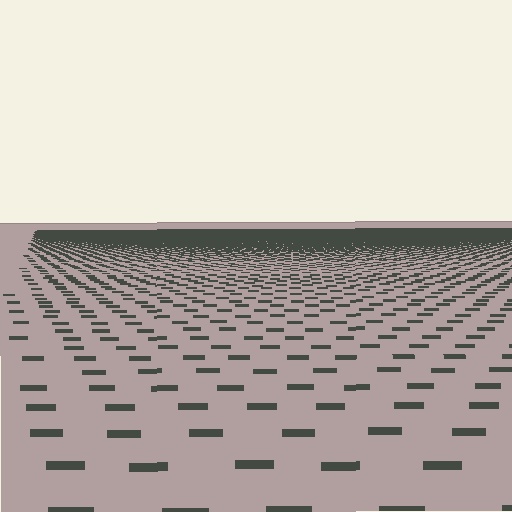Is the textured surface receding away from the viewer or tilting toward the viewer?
The surface is receding away from the viewer. Texture elements get smaller and denser toward the top.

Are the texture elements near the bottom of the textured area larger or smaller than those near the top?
Larger. Near the bottom, elements are closer to the viewer and appear at a bigger on-screen size.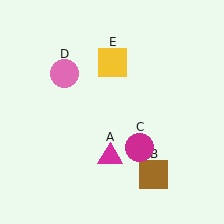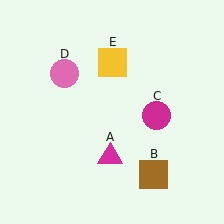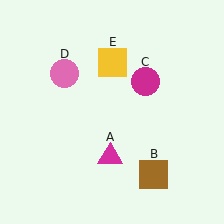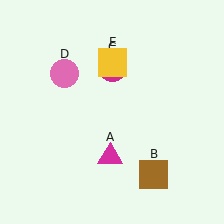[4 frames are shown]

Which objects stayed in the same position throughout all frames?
Magenta triangle (object A) and brown square (object B) and pink circle (object D) and yellow square (object E) remained stationary.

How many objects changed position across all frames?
1 object changed position: magenta circle (object C).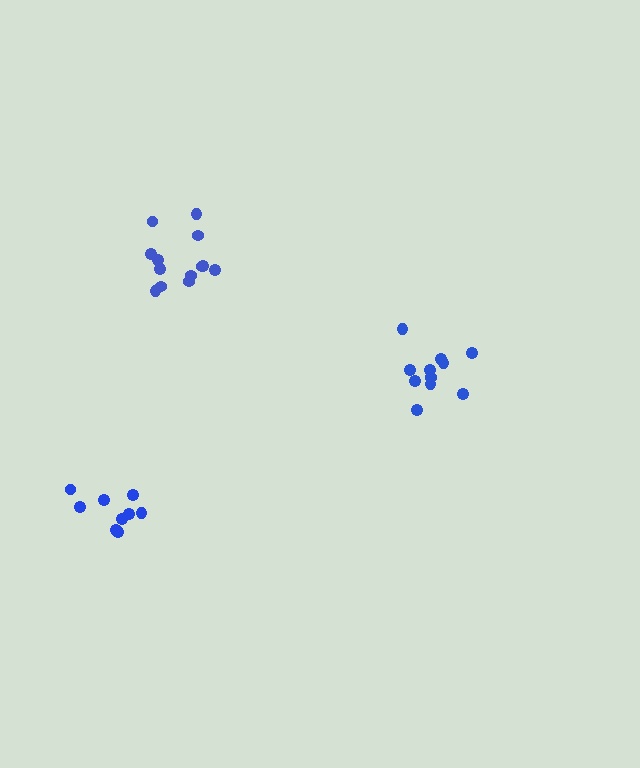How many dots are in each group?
Group 1: 11 dots, Group 2: 13 dots, Group 3: 9 dots (33 total).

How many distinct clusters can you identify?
There are 3 distinct clusters.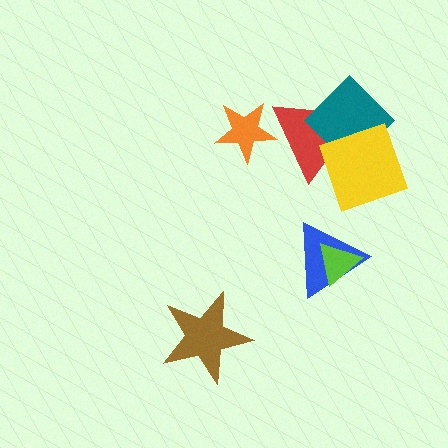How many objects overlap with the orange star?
1 object overlaps with the orange star.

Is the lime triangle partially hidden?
No, no other shape covers it.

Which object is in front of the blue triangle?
The lime triangle is in front of the blue triangle.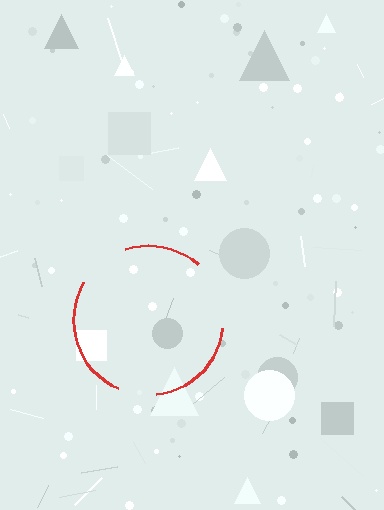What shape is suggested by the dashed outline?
The dashed outline suggests a circle.